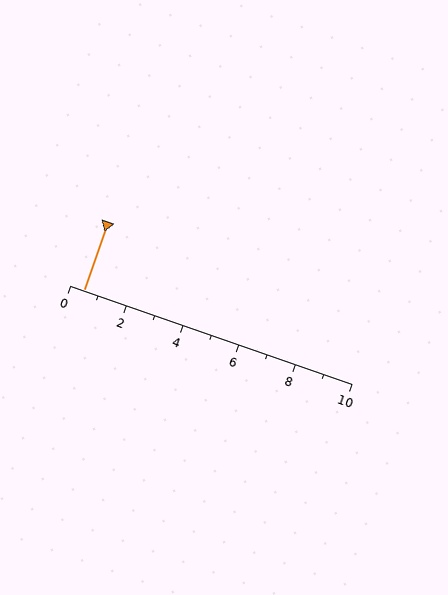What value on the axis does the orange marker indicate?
The marker indicates approximately 0.5.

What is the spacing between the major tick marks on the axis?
The major ticks are spaced 2 apart.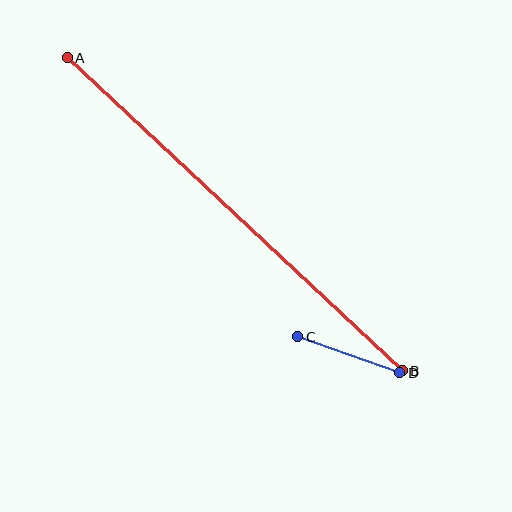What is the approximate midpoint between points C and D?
The midpoint is at approximately (349, 355) pixels.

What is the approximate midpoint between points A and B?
The midpoint is at approximately (235, 214) pixels.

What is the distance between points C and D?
The distance is approximately 108 pixels.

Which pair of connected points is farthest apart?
Points A and B are farthest apart.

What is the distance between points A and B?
The distance is approximately 458 pixels.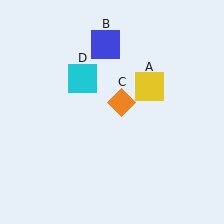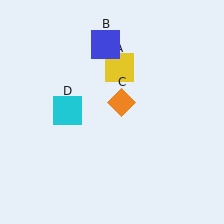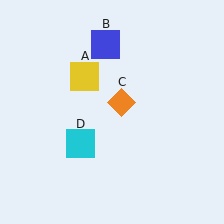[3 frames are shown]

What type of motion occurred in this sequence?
The yellow square (object A), cyan square (object D) rotated counterclockwise around the center of the scene.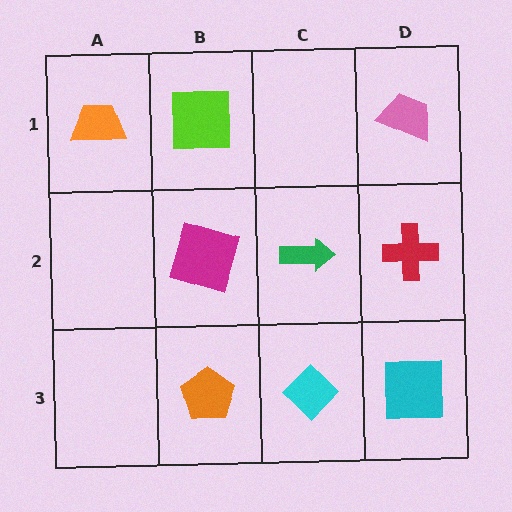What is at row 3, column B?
An orange pentagon.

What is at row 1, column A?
An orange trapezoid.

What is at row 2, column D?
A red cross.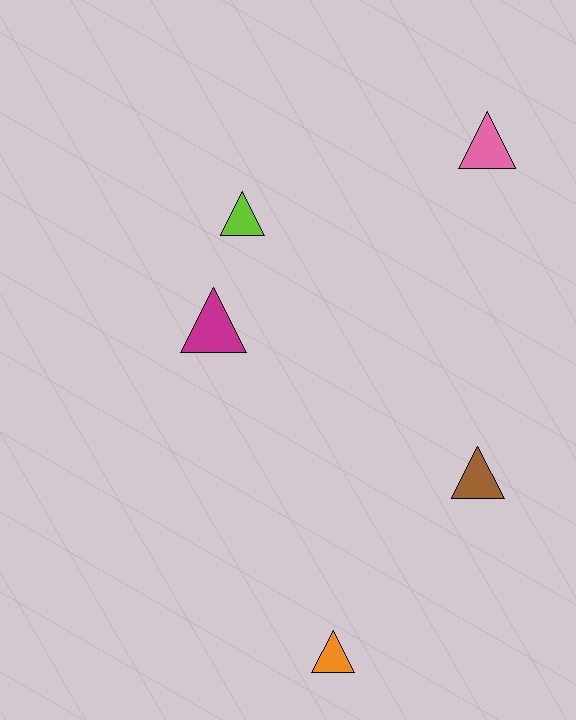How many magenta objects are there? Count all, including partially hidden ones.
There is 1 magenta object.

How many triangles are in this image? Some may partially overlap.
There are 5 triangles.